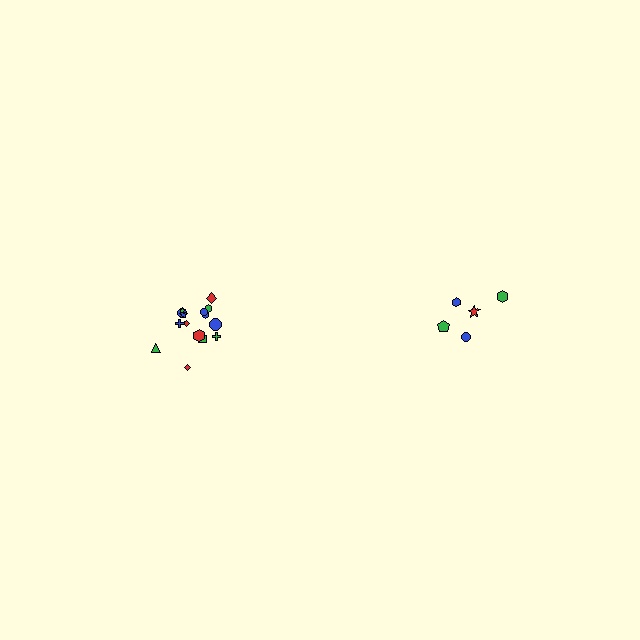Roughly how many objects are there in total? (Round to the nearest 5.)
Roughly 20 objects in total.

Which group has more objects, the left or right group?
The left group.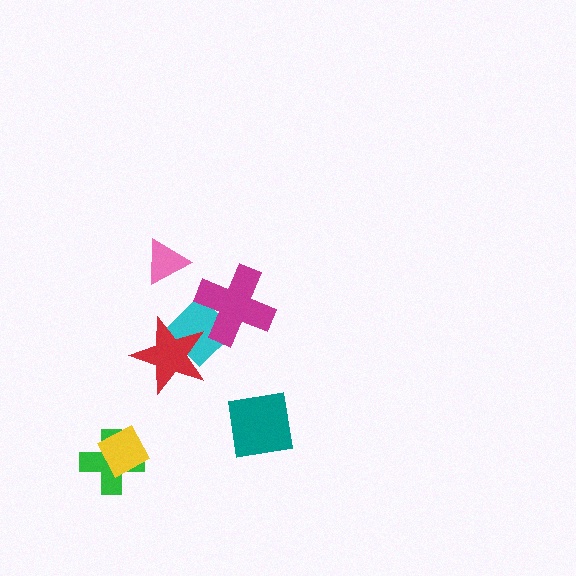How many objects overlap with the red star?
1 object overlaps with the red star.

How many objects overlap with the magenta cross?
1 object overlaps with the magenta cross.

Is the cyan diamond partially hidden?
Yes, it is partially covered by another shape.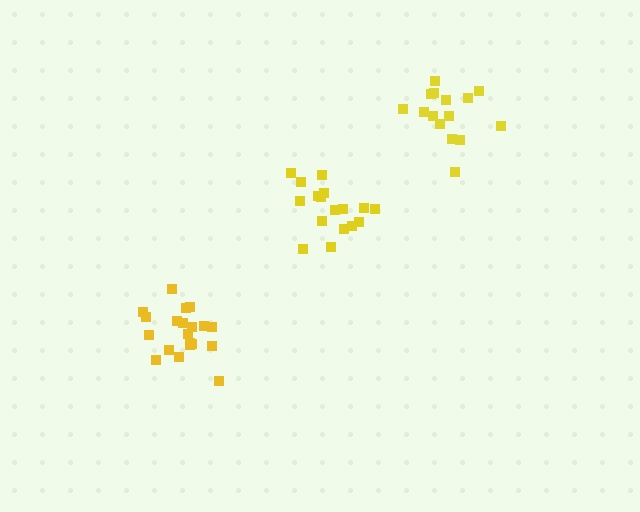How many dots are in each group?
Group 1: 20 dots, Group 2: 17 dots, Group 3: 15 dots (52 total).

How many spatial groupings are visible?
There are 3 spatial groupings.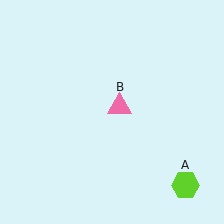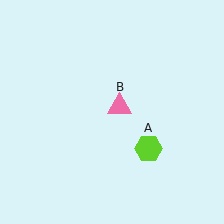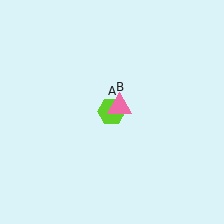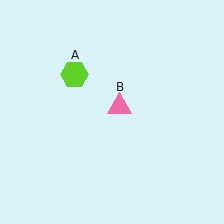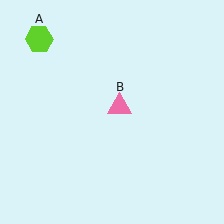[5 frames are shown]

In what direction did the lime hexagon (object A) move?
The lime hexagon (object A) moved up and to the left.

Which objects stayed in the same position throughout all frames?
Pink triangle (object B) remained stationary.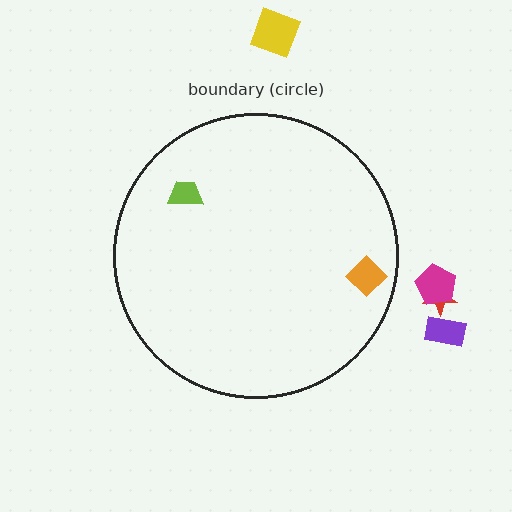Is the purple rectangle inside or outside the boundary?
Outside.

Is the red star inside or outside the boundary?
Outside.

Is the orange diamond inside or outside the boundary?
Inside.